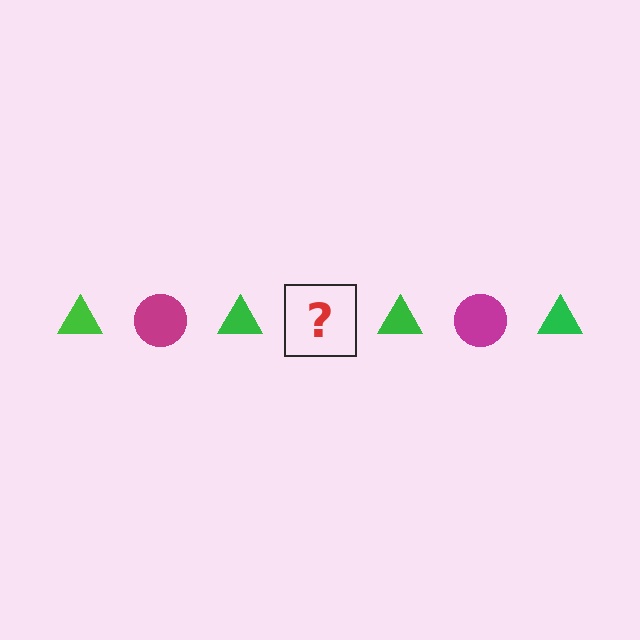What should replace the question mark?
The question mark should be replaced with a magenta circle.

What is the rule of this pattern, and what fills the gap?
The rule is that the pattern alternates between green triangle and magenta circle. The gap should be filled with a magenta circle.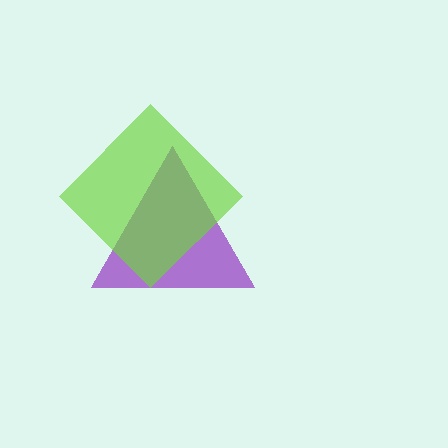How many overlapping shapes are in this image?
There are 2 overlapping shapes in the image.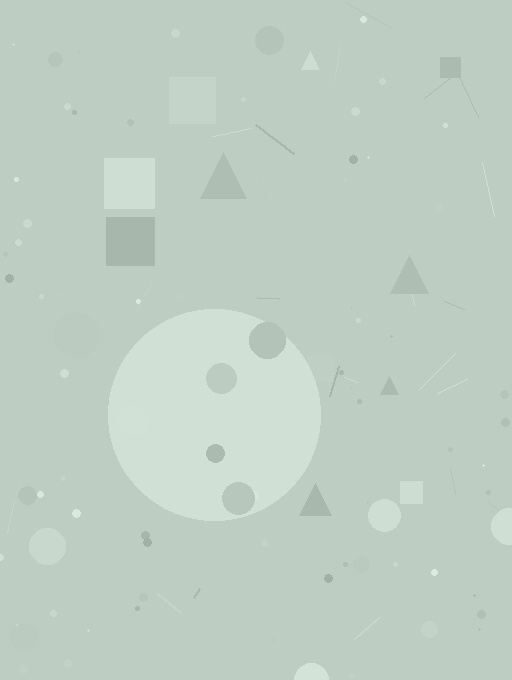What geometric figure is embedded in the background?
A circle is embedded in the background.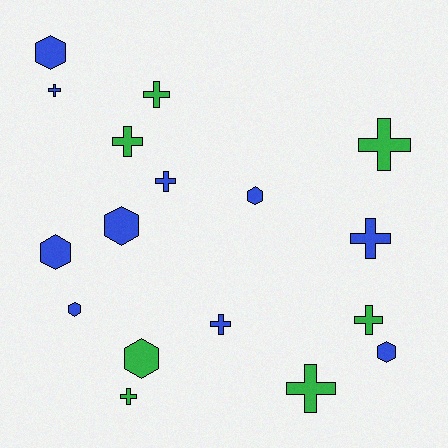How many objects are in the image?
There are 17 objects.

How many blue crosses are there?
There are 4 blue crosses.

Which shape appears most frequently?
Cross, with 10 objects.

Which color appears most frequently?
Blue, with 10 objects.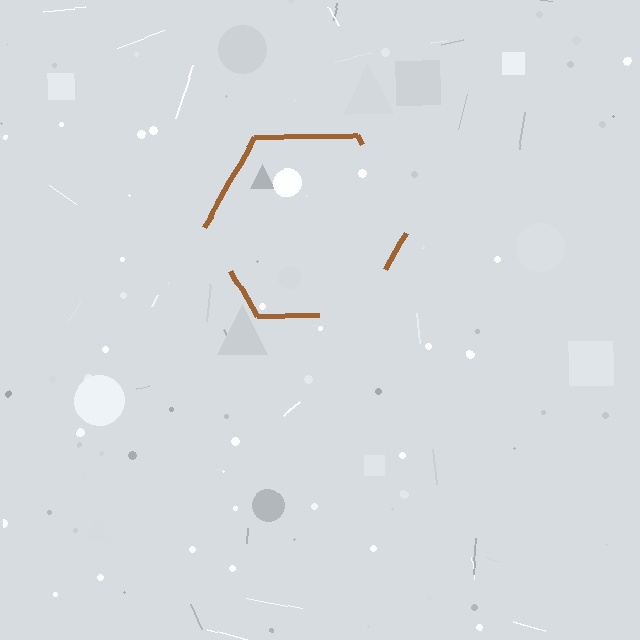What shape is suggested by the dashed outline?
The dashed outline suggests a hexagon.